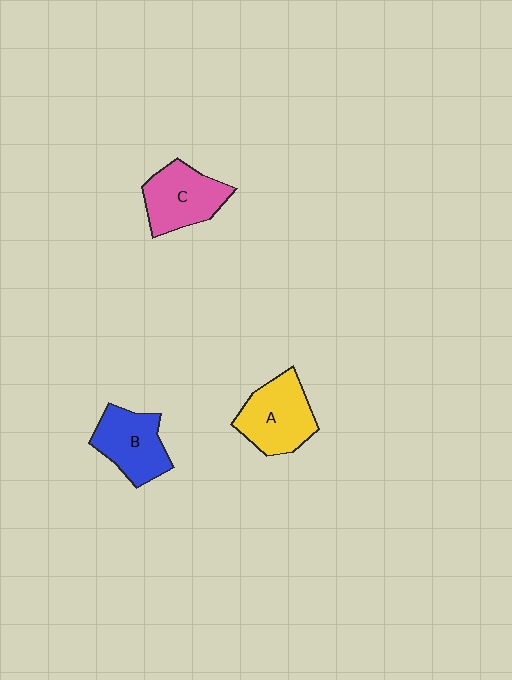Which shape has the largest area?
Shape A (yellow).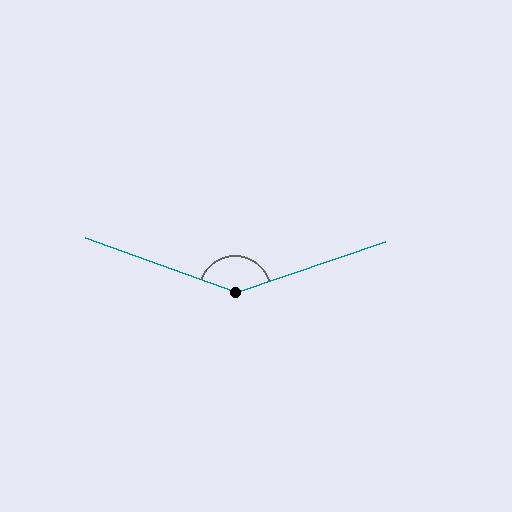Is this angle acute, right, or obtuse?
It is obtuse.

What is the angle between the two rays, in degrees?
Approximately 142 degrees.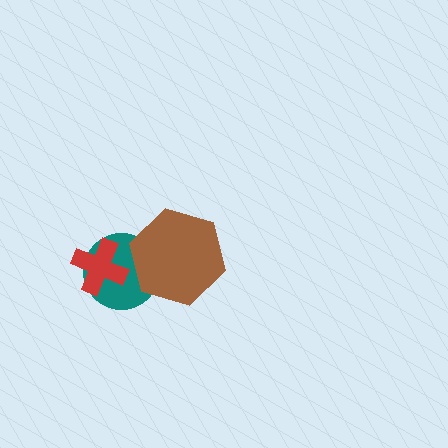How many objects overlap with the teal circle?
2 objects overlap with the teal circle.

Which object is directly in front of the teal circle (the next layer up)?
The red cross is directly in front of the teal circle.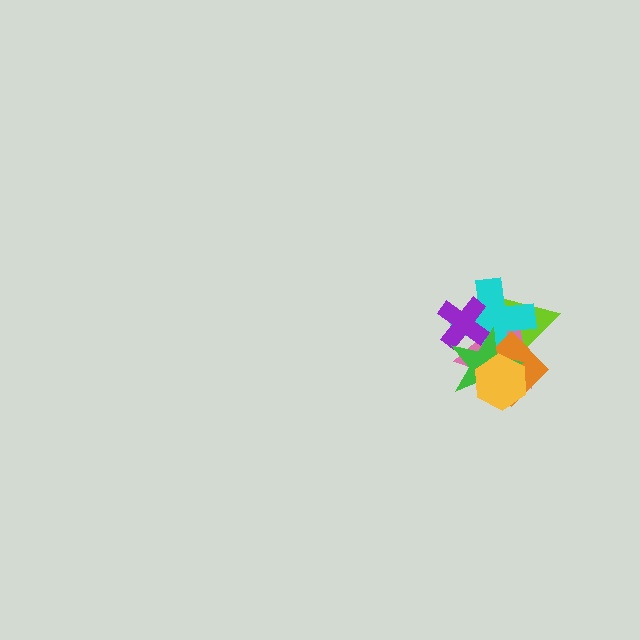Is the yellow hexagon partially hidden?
No, no other shape covers it.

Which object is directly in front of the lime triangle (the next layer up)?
The pink triangle is directly in front of the lime triangle.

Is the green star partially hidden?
Yes, it is partially covered by another shape.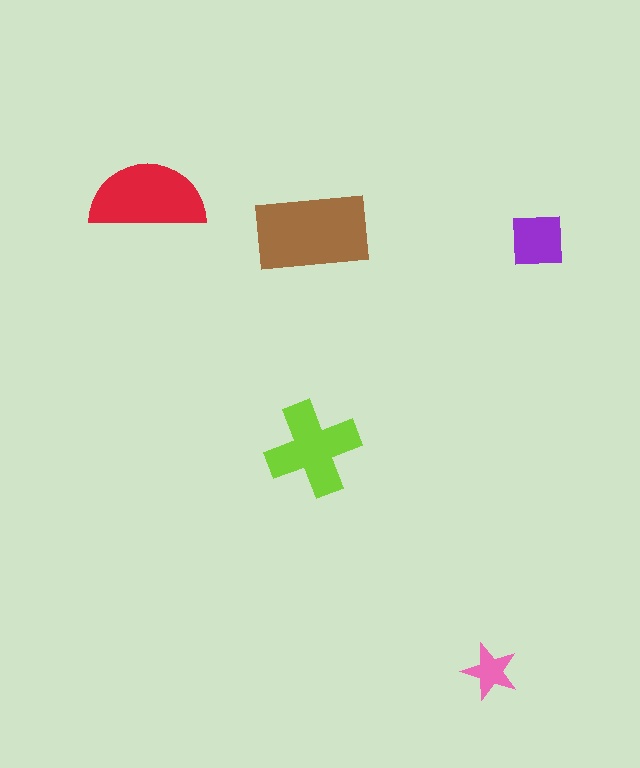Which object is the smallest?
The pink star.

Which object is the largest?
The brown rectangle.